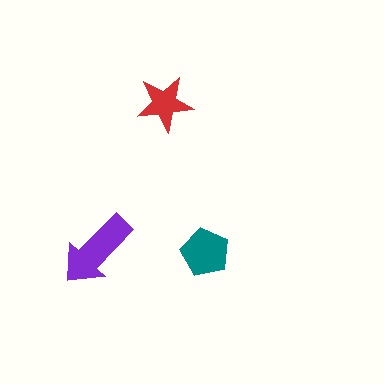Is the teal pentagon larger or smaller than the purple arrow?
Smaller.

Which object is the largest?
The purple arrow.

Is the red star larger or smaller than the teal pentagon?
Smaller.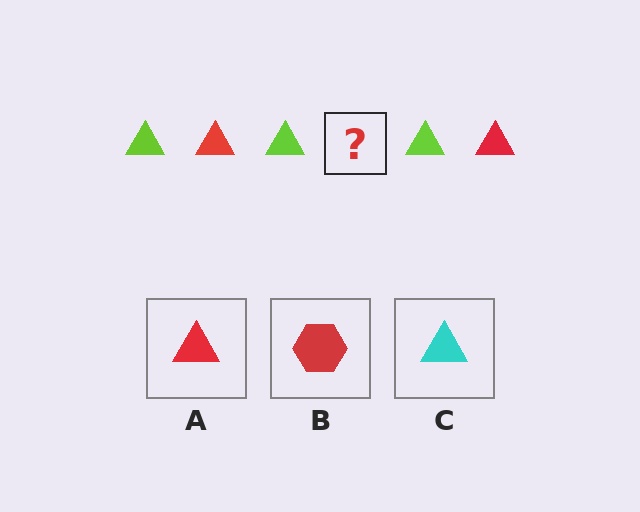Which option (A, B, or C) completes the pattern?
A.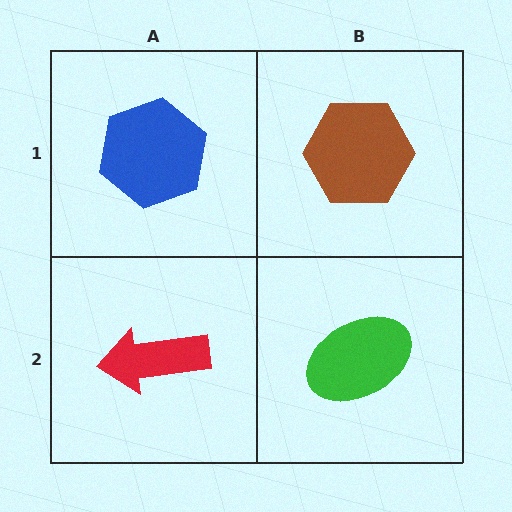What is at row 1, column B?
A brown hexagon.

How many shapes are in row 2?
2 shapes.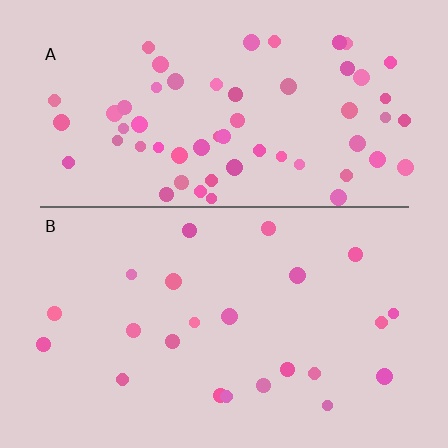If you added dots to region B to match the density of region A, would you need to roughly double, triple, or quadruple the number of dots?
Approximately triple.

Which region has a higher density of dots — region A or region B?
A (the top).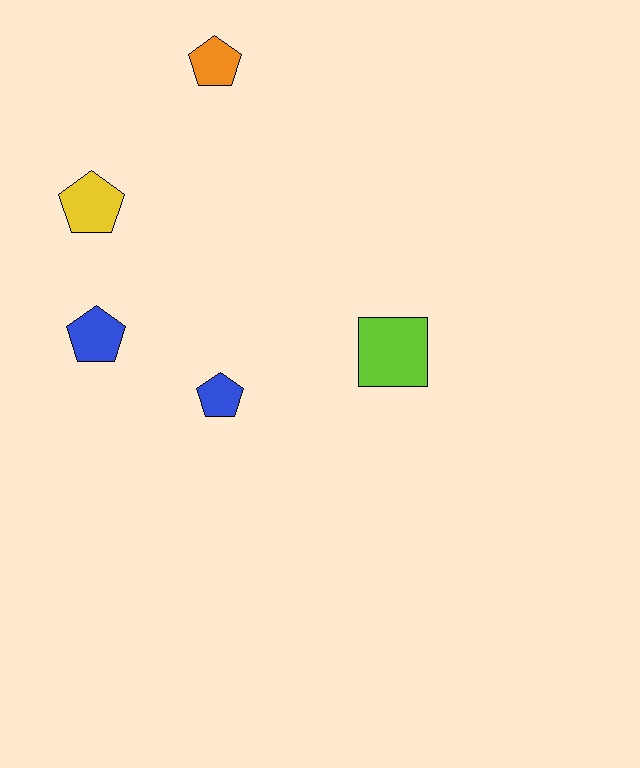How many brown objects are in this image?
There are no brown objects.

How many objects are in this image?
There are 5 objects.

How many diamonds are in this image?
There are no diamonds.